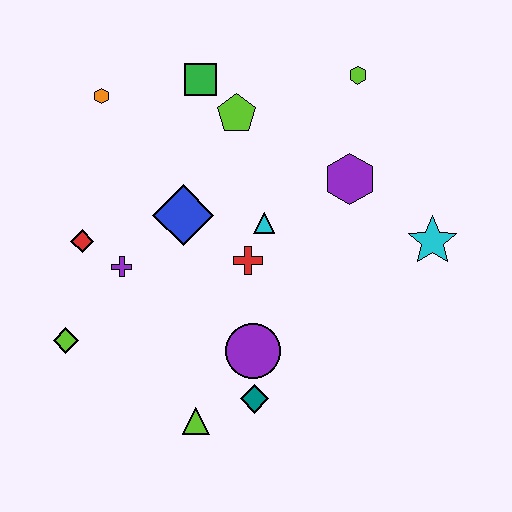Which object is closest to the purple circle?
The teal diamond is closest to the purple circle.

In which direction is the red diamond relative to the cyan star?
The red diamond is to the left of the cyan star.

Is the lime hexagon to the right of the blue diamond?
Yes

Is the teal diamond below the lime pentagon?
Yes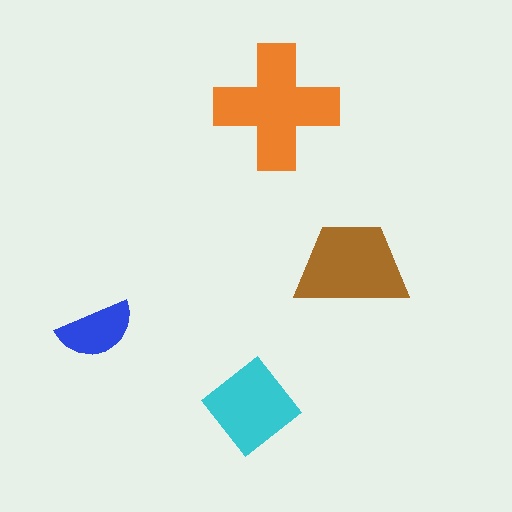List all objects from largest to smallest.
The orange cross, the brown trapezoid, the cyan diamond, the blue semicircle.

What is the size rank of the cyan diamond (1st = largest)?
3rd.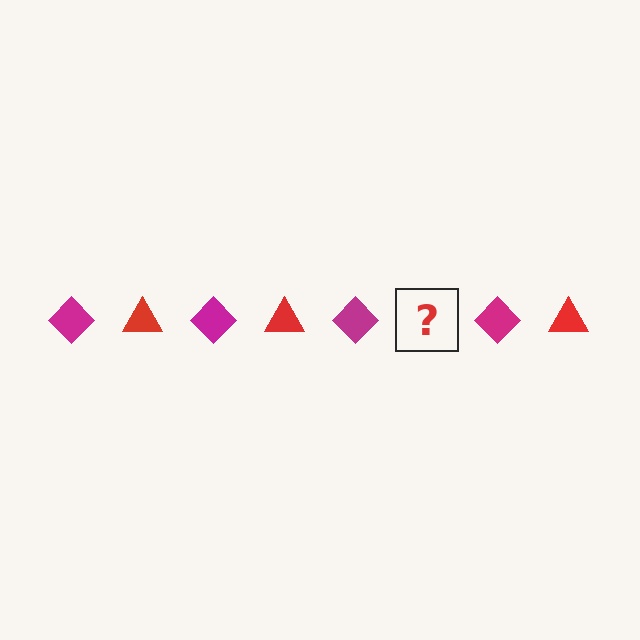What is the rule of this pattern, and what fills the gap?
The rule is that the pattern alternates between magenta diamond and red triangle. The gap should be filled with a red triangle.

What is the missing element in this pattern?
The missing element is a red triangle.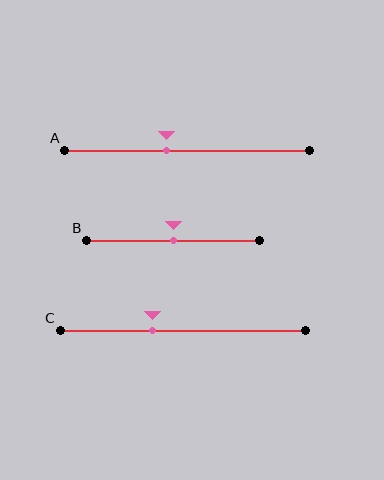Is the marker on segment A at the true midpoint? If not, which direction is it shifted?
No, the marker on segment A is shifted to the left by about 8% of the segment length.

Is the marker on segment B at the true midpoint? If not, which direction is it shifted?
Yes, the marker on segment B is at the true midpoint.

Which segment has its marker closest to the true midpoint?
Segment B has its marker closest to the true midpoint.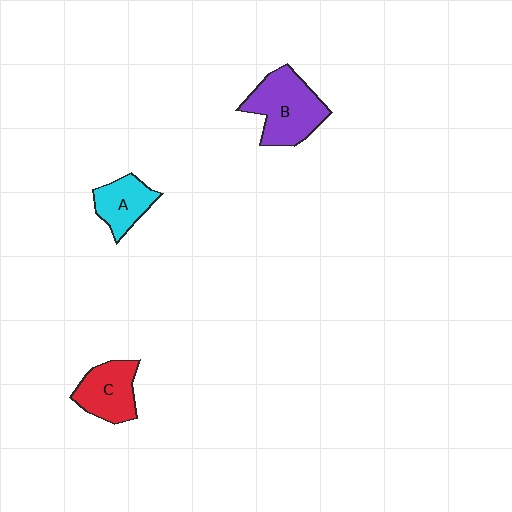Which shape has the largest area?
Shape B (purple).